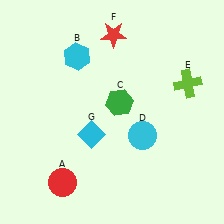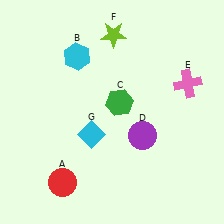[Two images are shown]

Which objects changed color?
D changed from cyan to purple. E changed from lime to pink. F changed from red to lime.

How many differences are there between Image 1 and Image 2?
There are 3 differences between the two images.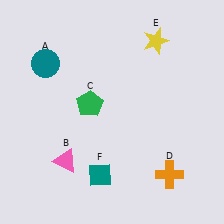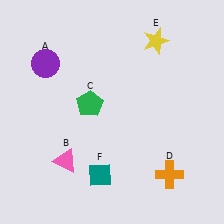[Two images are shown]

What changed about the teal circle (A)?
In Image 1, A is teal. In Image 2, it changed to purple.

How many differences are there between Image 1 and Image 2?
There is 1 difference between the two images.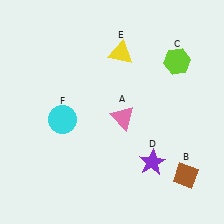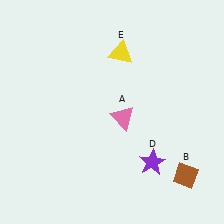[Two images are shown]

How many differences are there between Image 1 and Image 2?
There are 2 differences between the two images.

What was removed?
The lime hexagon (C), the cyan circle (F) were removed in Image 2.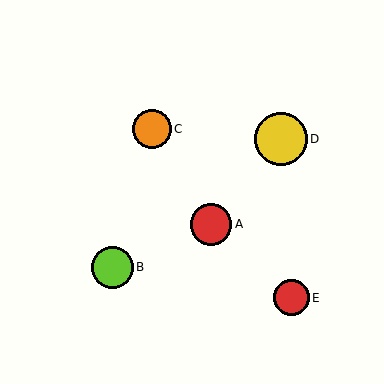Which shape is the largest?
The yellow circle (labeled D) is the largest.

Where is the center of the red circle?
The center of the red circle is at (292, 298).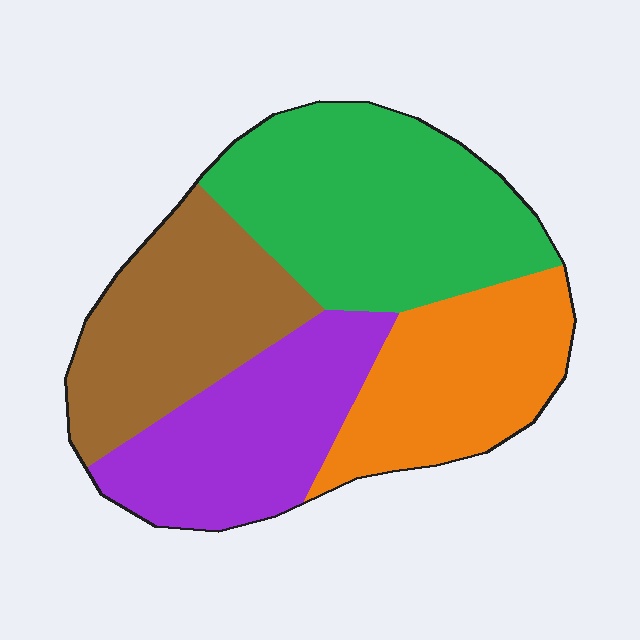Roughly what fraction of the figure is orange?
Orange covers 22% of the figure.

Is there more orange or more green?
Green.